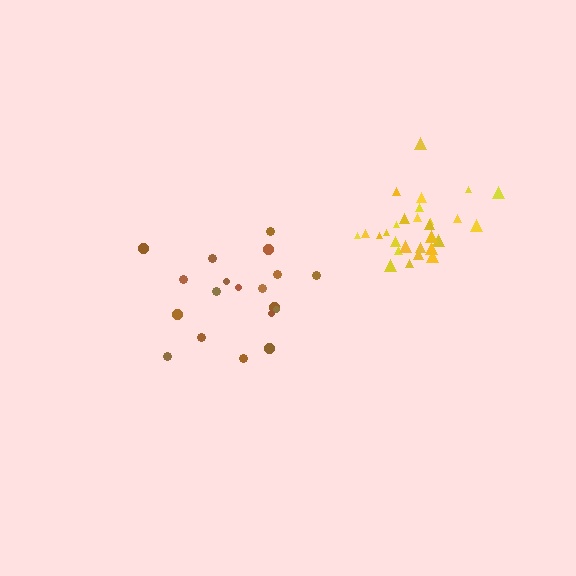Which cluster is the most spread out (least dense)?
Brown.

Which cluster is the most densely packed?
Yellow.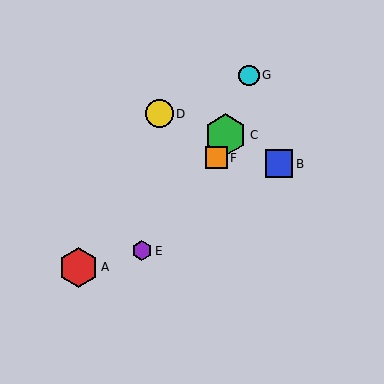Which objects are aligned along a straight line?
Objects C, F, G are aligned along a straight line.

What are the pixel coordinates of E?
Object E is at (142, 251).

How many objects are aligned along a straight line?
3 objects (C, F, G) are aligned along a straight line.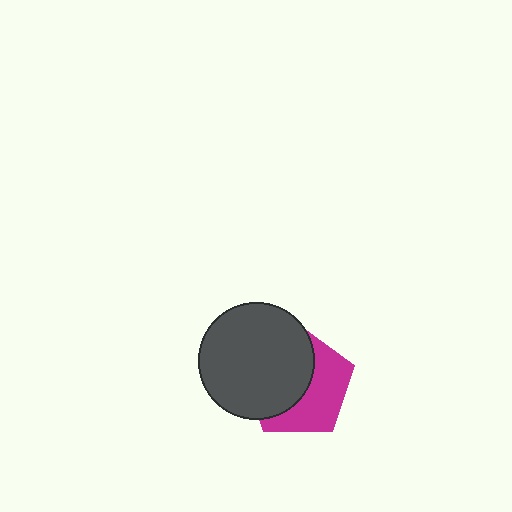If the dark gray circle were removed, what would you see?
You would see the complete magenta pentagon.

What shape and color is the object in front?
The object in front is a dark gray circle.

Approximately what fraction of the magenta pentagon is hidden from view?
Roughly 53% of the magenta pentagon is hidden behind the dark gray circle.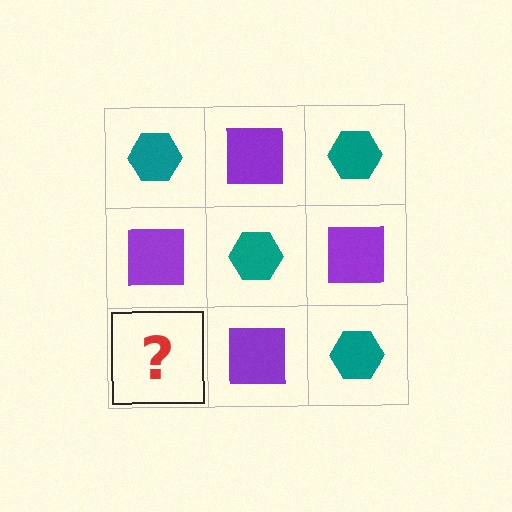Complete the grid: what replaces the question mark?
The question mark should be replaced with a teal hexagon.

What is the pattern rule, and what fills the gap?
The rule is that it alternates teal hexagon and purple square in a checkerboard pattern. The gap should be filled with a teal hexagon.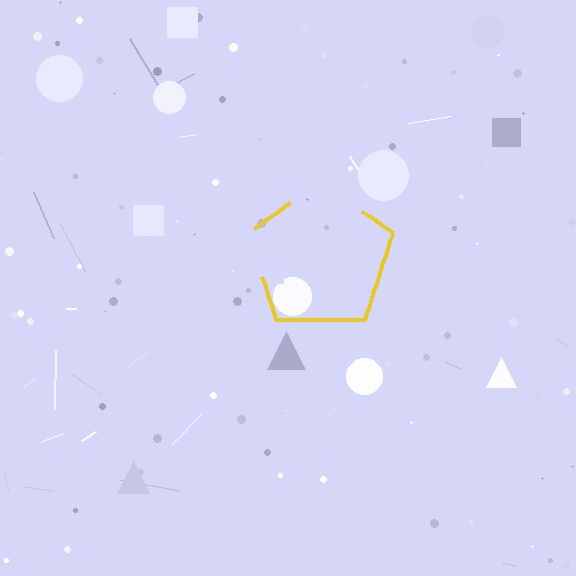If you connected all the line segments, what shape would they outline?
They would outline a pentagon.